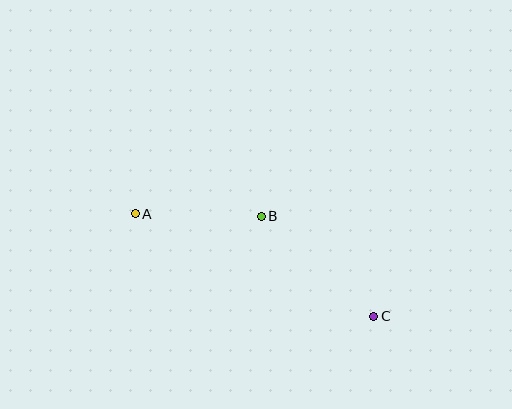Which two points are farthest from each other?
Points A and C are farthest from each other.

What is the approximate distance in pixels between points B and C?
The distance between B and C is approximately 150 pixels.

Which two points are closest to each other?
Points A and B are closest to each other.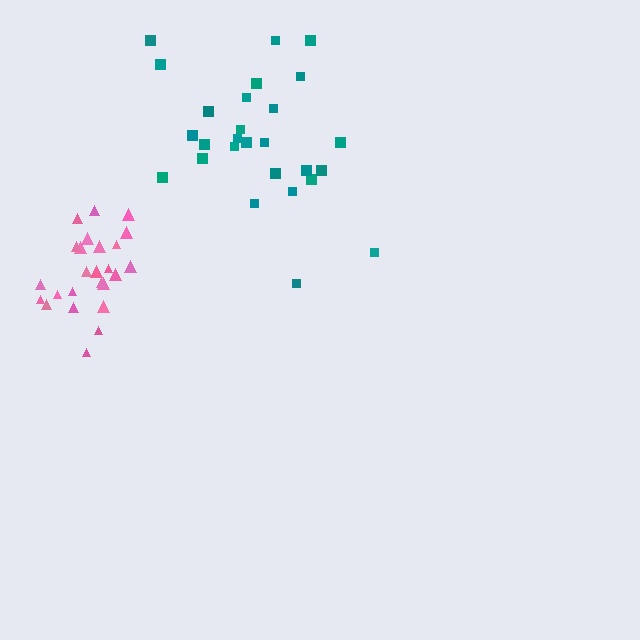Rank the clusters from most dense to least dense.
pink, teal.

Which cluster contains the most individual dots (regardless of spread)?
Teal (27).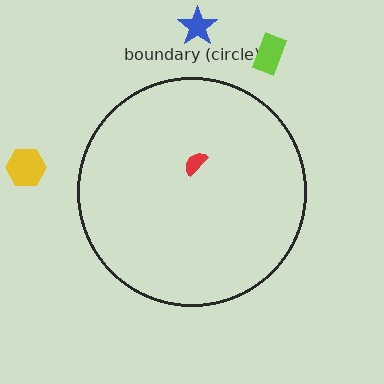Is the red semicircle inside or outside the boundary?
Inside.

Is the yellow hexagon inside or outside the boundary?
Outside.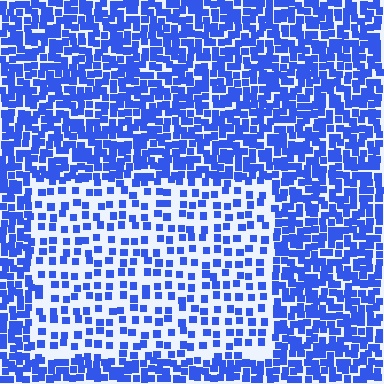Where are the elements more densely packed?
The elements are more densely packed outside the rectangle boundary.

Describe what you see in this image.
The image contains small blue elements arranged at two different densities. A rectangle-shaped region is visible where the elements are less densely packed than the surrounding area.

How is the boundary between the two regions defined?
The boundary is defined by a change in element density (approximately 2.2x ratio). All elements are the same color, size, and shape.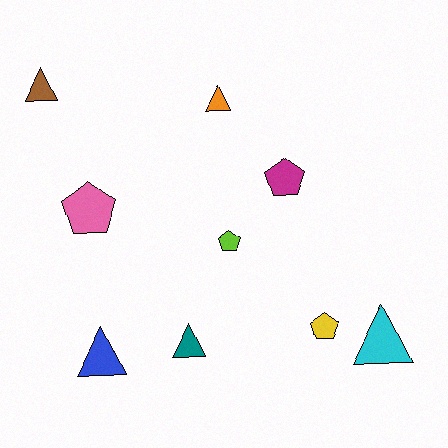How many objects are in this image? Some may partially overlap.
There are 9 objects.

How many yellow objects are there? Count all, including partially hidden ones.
There is 1 yellow object.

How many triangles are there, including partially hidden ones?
There are 5 triangles.